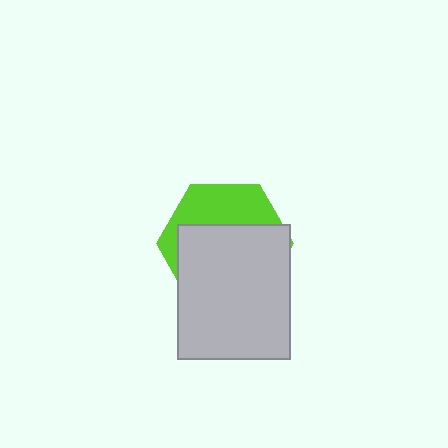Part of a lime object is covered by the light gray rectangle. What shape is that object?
It is a hexagon.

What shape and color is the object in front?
The object in front is a light gray rectangle.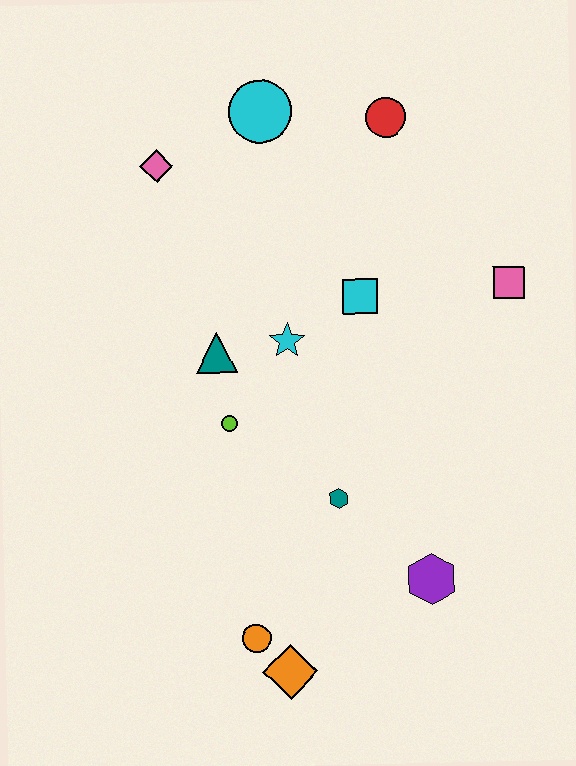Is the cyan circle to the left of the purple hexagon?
Yes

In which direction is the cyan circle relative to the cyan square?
The cyan circle is above the cyan square.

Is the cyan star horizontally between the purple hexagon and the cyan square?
No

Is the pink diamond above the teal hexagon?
Yes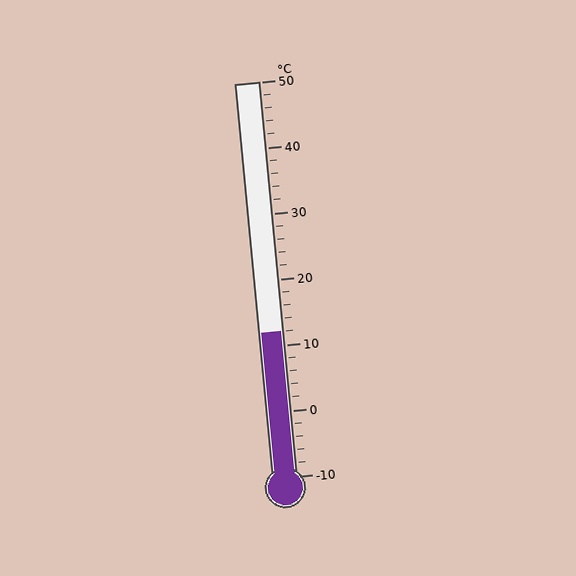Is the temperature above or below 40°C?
The temperature is below 40°C.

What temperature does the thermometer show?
The thermometer shows approximately 12°C.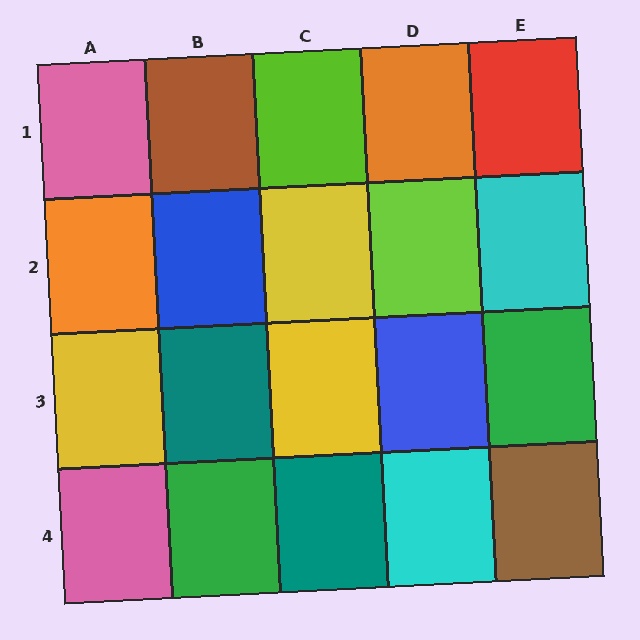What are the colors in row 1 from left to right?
Pink, brown, lime, orange, red.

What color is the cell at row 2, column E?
Cyan.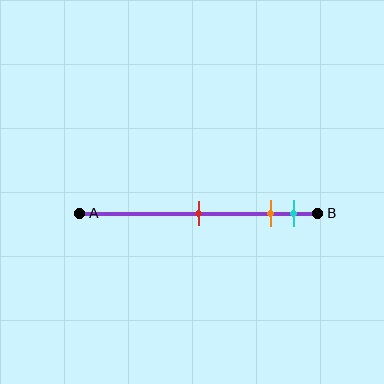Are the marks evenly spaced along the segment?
No, the marks are not evenly spaced.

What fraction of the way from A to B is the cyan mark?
The cyan mark is approximately 90% (0.9) of the way from A to B.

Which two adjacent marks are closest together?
The orange and cyan marks are the closest adjacent pair.